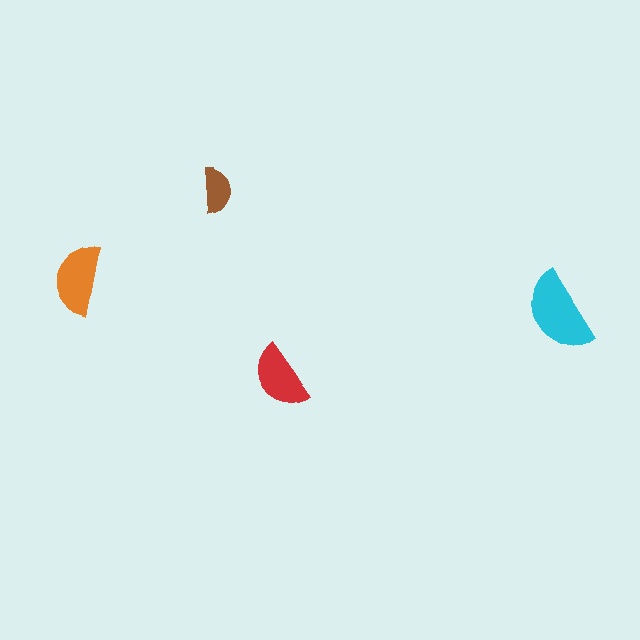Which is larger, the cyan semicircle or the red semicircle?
The cyan one.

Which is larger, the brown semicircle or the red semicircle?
The red one.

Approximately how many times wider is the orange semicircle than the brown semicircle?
About 1.5 times wider.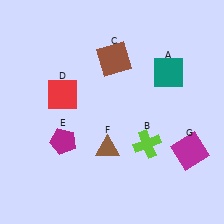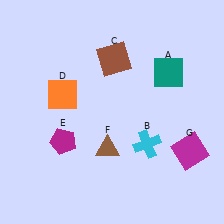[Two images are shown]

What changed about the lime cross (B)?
In Image 1, B is lime. In Image 2, it changed to cyan.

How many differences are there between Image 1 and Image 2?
There are 2 differences between the two images.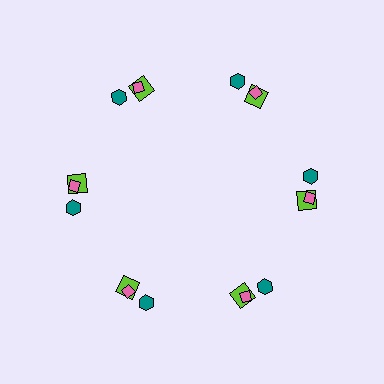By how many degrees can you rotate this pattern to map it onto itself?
The pattern maps onto itself every 60 degrees of rotation.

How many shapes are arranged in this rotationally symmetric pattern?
There are 18 shapes, arranged in 6 groups of 3.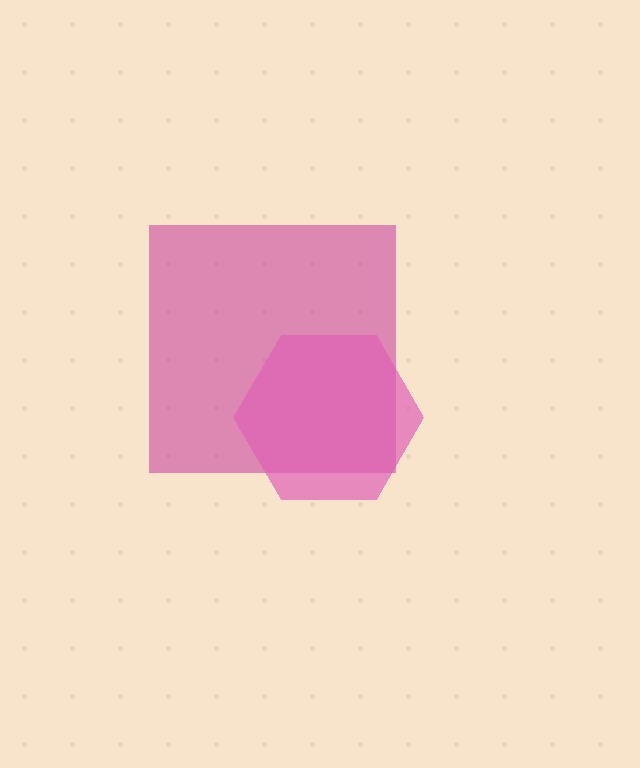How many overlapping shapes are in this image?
There are 2 overlapping shapes in the image.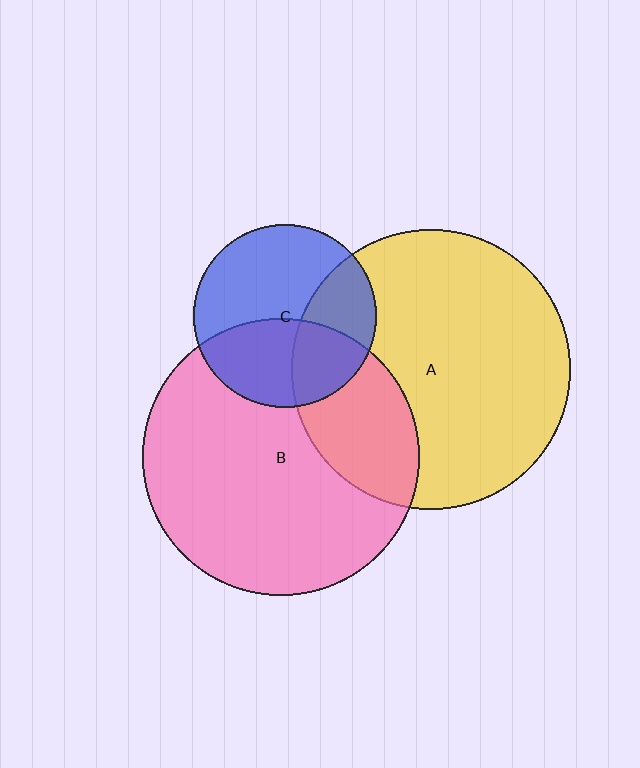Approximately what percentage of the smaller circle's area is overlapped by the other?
Approximately 35%.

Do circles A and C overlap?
Yes.